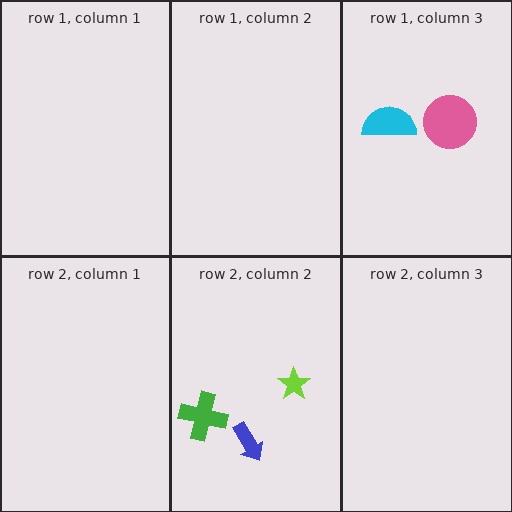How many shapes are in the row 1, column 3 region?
2.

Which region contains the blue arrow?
The row 2, column 2 region.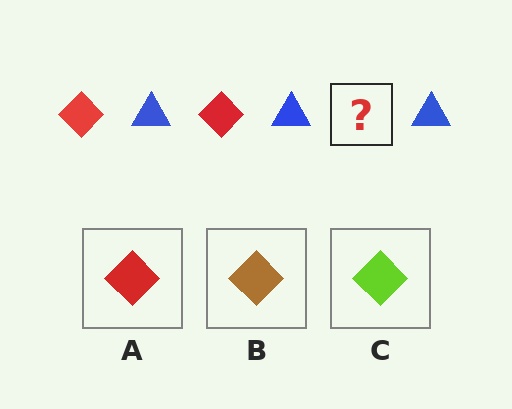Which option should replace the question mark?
Option A.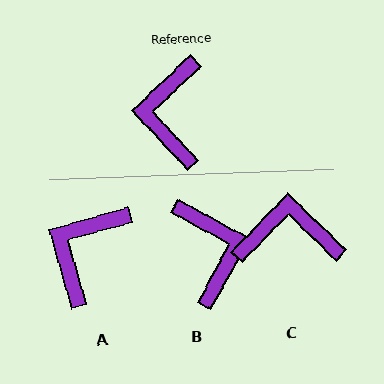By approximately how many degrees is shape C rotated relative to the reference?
Approximately 87 degrees clockwise.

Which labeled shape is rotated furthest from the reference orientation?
B, about 162 degrees away.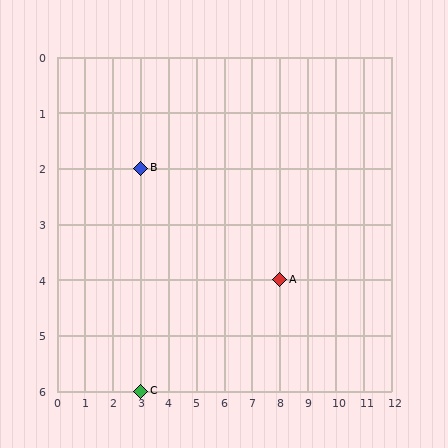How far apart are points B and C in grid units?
Points B and C are 4 rows apart.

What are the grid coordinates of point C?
Point C is at grid coordinates (3, 6).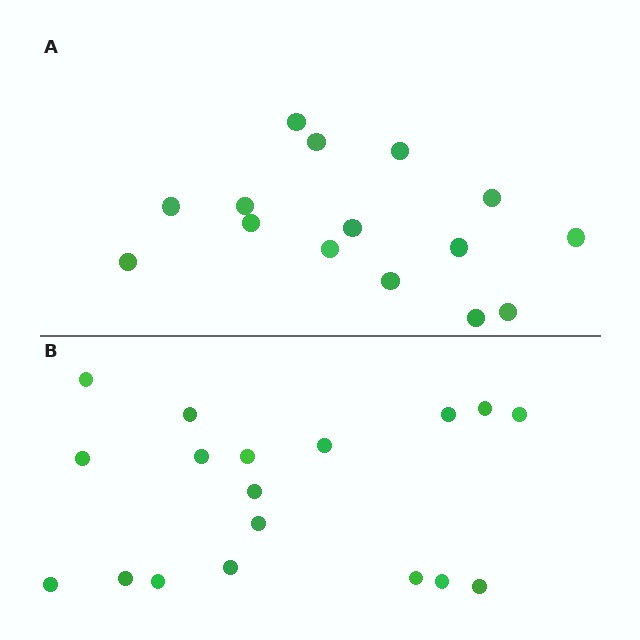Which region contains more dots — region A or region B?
Region B (the bottom region) has more dots.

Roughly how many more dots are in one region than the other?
Region B has just a few more — roughly 2 or 3 more dots than region A.